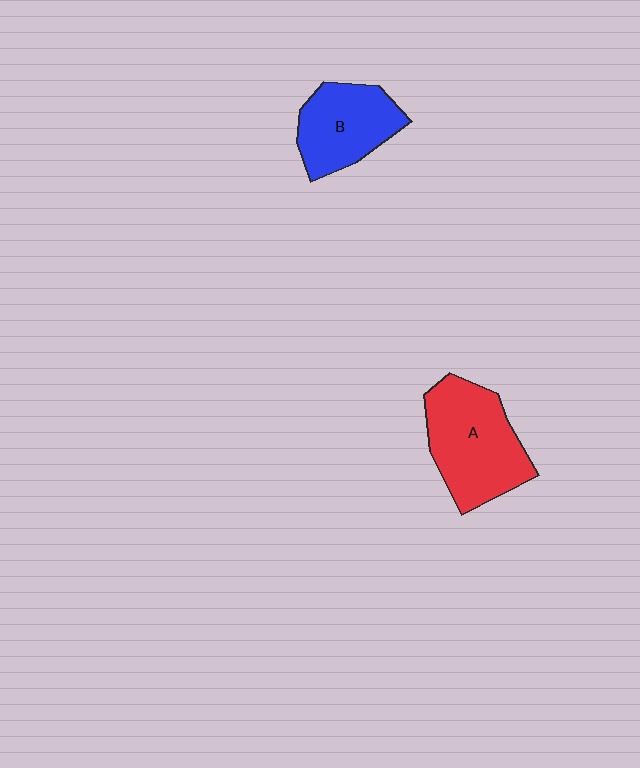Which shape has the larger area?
Shape A (red).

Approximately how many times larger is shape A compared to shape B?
Approximately 1.3 times.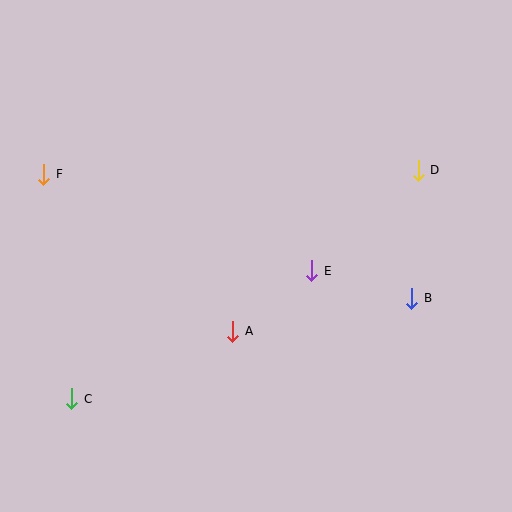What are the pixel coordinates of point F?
Point F is at (44, 174).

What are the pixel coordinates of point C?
Point C is at (72, 399).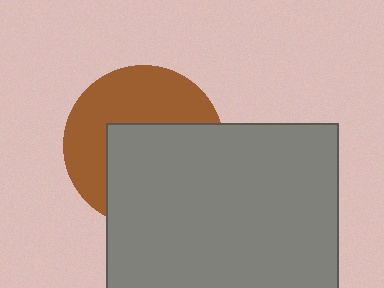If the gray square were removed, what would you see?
You would see the complete brown circle.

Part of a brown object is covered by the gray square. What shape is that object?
It is a circle.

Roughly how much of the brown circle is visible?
About half of it is visible (roughly 48%).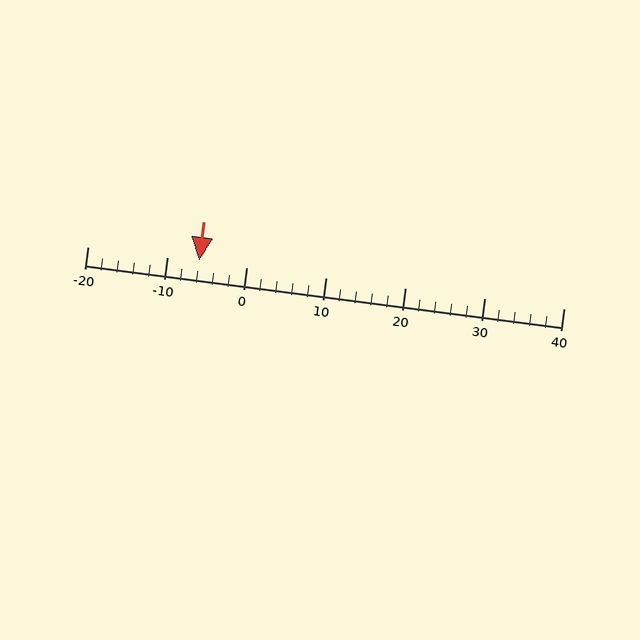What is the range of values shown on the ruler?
The ruler shows values from -20 to 40.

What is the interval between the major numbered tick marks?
The major tick marks are spaced 10 units apart.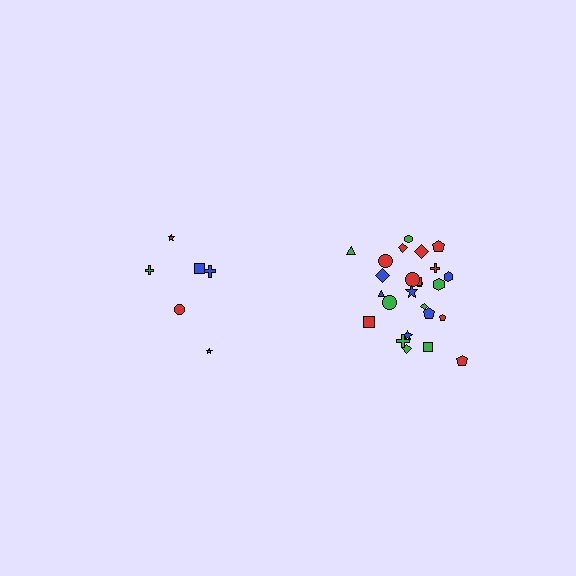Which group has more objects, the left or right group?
The right group.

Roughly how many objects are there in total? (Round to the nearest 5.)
Roughly 30 objects in total.